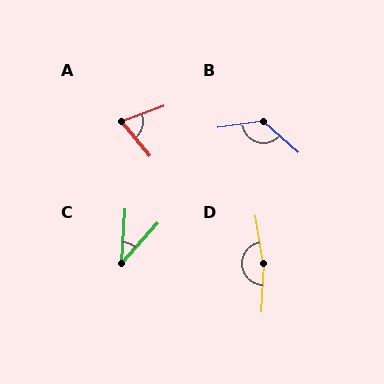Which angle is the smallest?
C, at approximately 39 degrees.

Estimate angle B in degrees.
Approximately 130 degrees.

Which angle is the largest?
D, at approximately 168 degrees.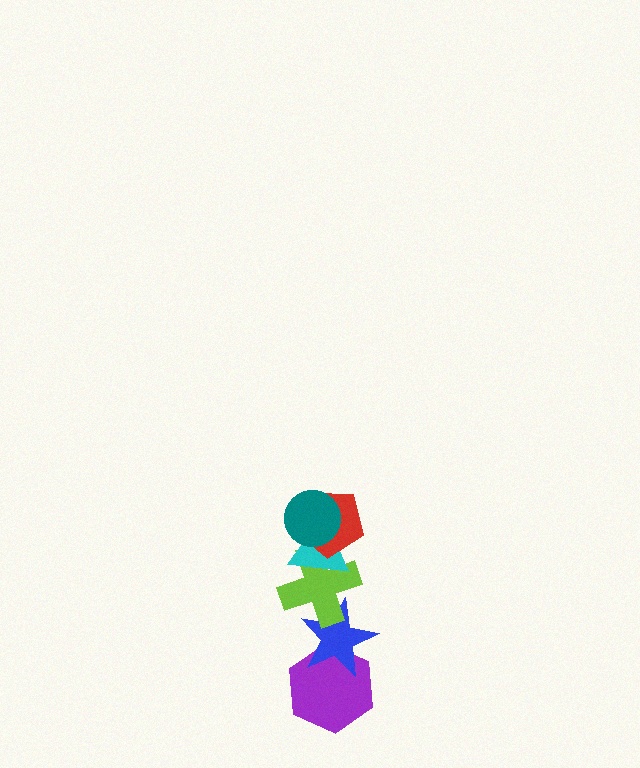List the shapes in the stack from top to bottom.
From top to bottom: the teal circle, the red pentagon, the cyan triangle, the lime cross, the blue star, the purple hexagon.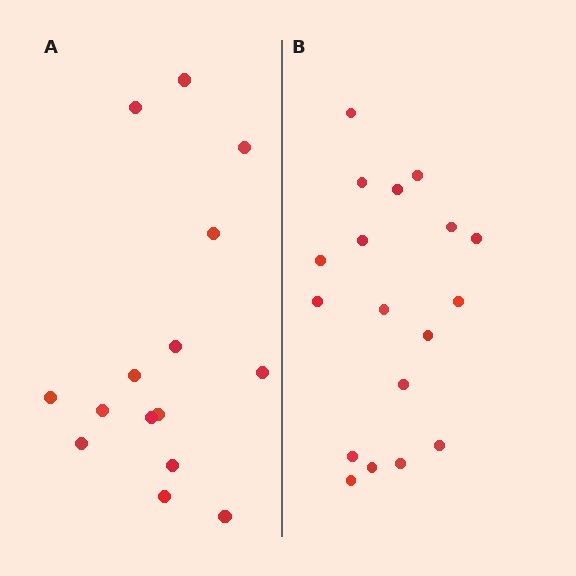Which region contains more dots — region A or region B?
Region B (the right region) has more dots.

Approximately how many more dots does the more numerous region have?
Region B has just a few more — roughly 2 or 3 more dots than region A.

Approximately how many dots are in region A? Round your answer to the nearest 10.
About 20 dots. (The exact count is 15, which rounds to 20.)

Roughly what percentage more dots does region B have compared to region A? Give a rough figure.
About 20% more.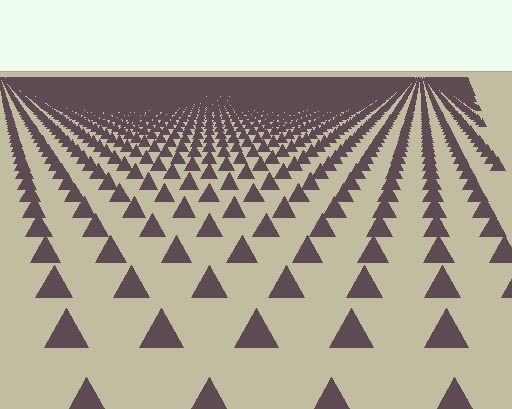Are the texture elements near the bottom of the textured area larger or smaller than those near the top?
Larger. Near the bottom, elements are closer to the viewer and appear at a bigger on-screen size.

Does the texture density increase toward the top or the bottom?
Density increases toward the top.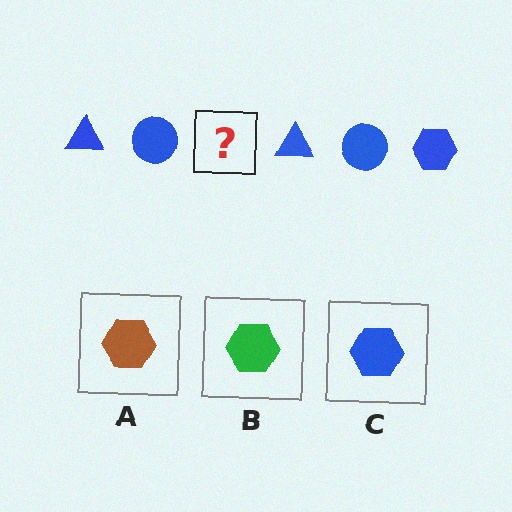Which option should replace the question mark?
Option C.